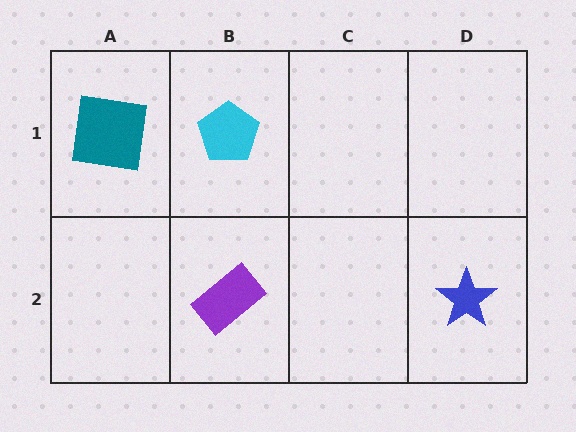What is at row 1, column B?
A cyan pentagon.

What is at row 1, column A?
A teal square.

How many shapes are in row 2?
2 shapes.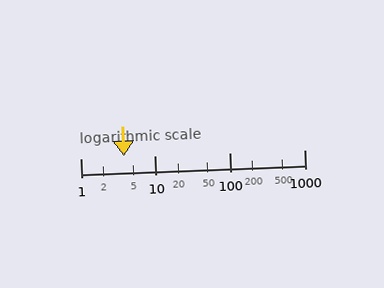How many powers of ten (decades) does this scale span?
The scale spans 3 decades, from 1 to 1000.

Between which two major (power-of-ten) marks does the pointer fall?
The pointer is between 1 and 10.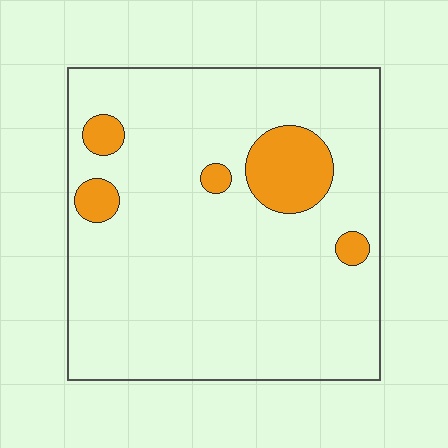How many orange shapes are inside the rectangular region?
5.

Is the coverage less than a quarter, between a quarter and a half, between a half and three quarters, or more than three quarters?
Less than a quarter.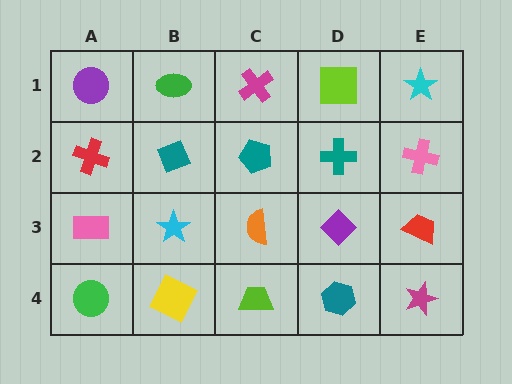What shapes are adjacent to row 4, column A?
A pink rectangle (row 3, column A), a yellow square (row 4, column B).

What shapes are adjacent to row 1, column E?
A pink cross (row 2, column E), a lime square (row 1, column D).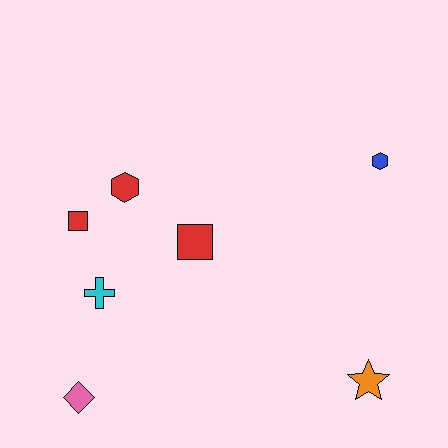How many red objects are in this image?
There are 3 red objects.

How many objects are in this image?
There are 7 objects.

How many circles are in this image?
There are no circles.